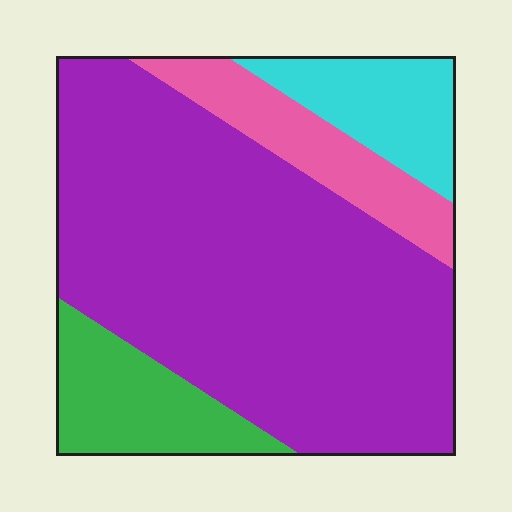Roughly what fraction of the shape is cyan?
Cyan covers 11% of the shape.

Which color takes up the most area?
Purple, at roughly 65%.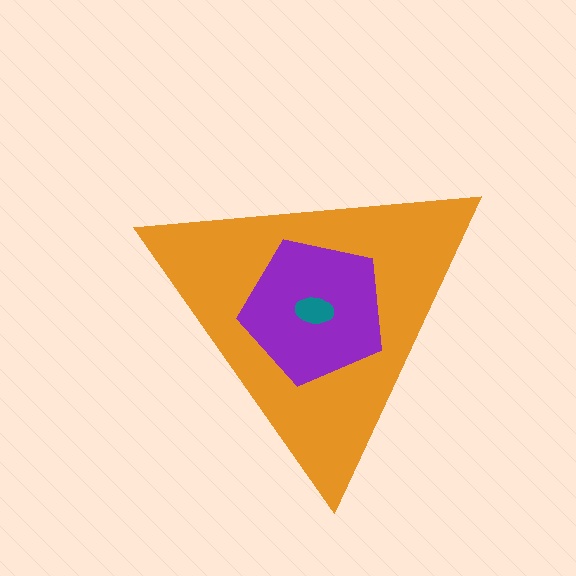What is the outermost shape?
The orange triangle.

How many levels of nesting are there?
3.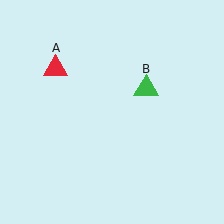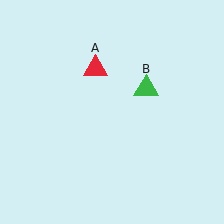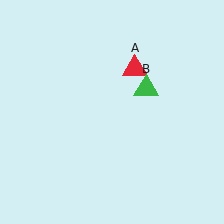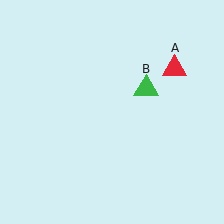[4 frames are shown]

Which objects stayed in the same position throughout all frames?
Green triangle (object B) remained stationary.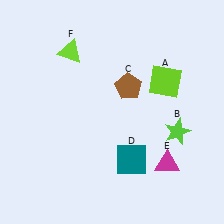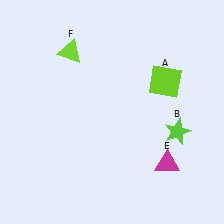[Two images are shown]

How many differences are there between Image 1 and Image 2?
There are 2 differences between the two images.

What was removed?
The brown pentagon (C), the teal square (D) were removed in Image 2.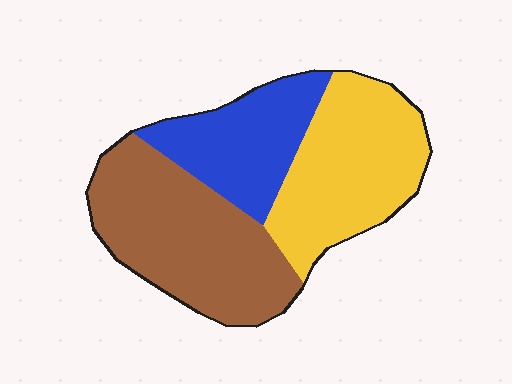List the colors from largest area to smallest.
From largest to smallest: brown, yellow, blue.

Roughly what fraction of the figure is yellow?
Yellow takes up about one third (1/3) of the figure.